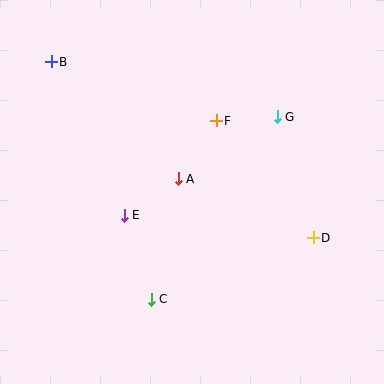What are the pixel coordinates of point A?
Point A is at (178, 179).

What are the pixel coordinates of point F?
Point F is at (216, 121).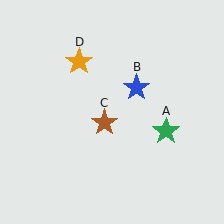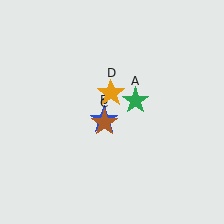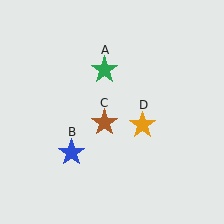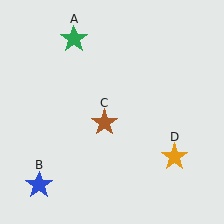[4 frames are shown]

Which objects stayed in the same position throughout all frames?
Brown star (object C) remained stationary.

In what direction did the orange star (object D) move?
The orange star (object D) moved down and to the right.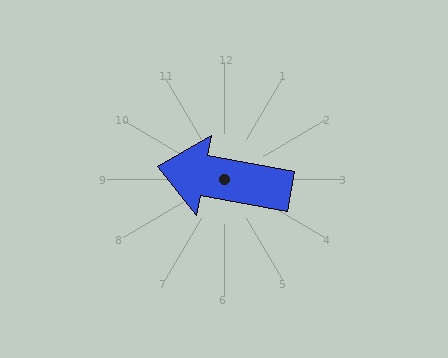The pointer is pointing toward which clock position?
Roughly 9 o'clock.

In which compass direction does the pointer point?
West.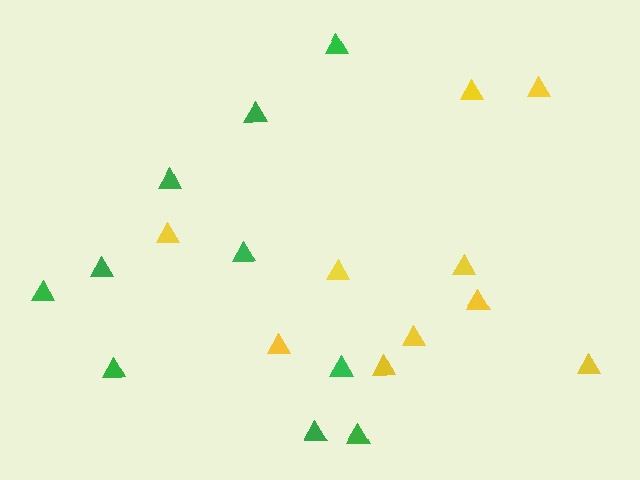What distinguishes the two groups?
There are 2 groups: one group of green triangles (10) and one group of yellow triangles (10).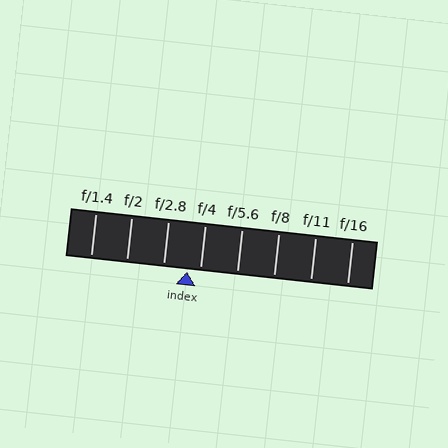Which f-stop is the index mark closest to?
The index mark is closest to f/4.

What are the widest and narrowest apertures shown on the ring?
The widest aperture shown is f/1.4 and the narrowest is f/16.